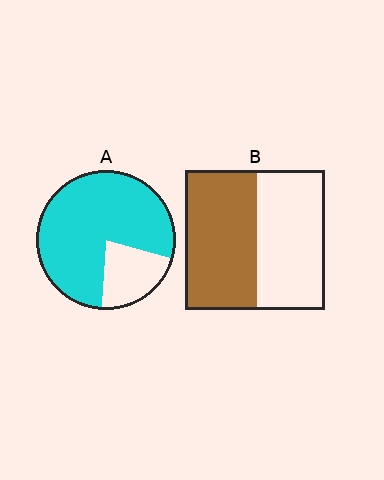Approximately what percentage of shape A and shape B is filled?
A is approximately 80% and B is approximately 50%.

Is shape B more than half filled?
Roughly half.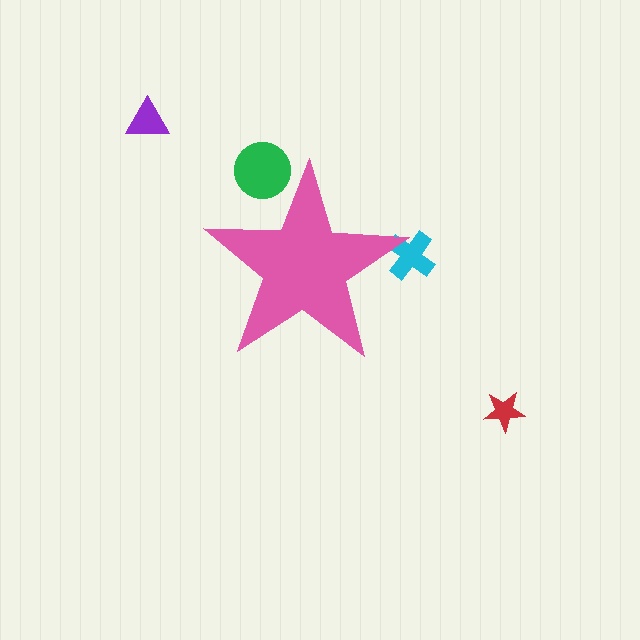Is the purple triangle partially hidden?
No, the purple triangle is fully visible.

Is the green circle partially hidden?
Yes, the green circle is partially hidden behind the pink star.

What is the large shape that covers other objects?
A pink star.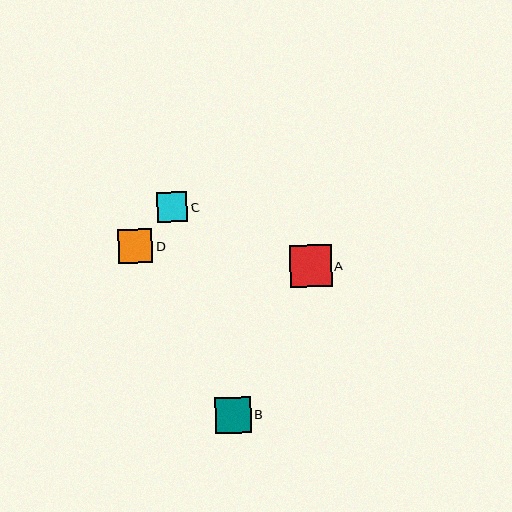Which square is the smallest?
Square C is the smallest with a size of approximately 30 pixels.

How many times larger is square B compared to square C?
Square B is approximately 1.2 times the size of square C.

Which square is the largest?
Square A is the largest with a size of approximately 42 pixels.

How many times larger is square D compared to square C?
Square D is approximately 1.1 times the size of square C.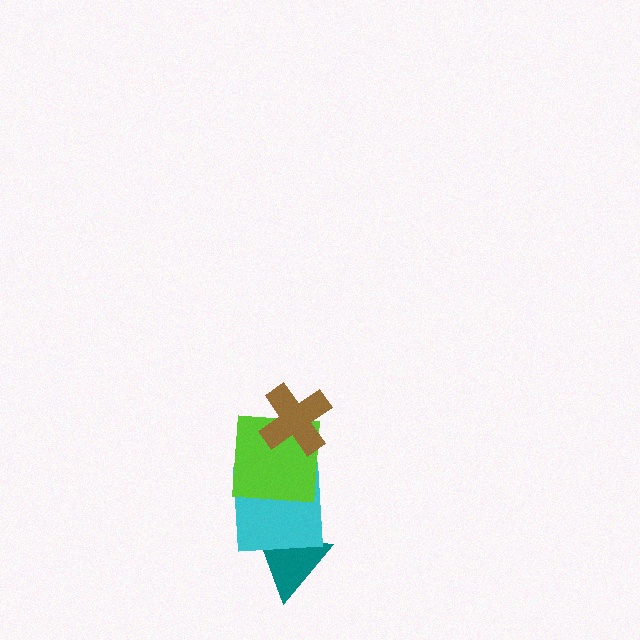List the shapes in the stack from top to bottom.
From top to bottom: the brown cross, the lime square, the cyan square, the teal triangle.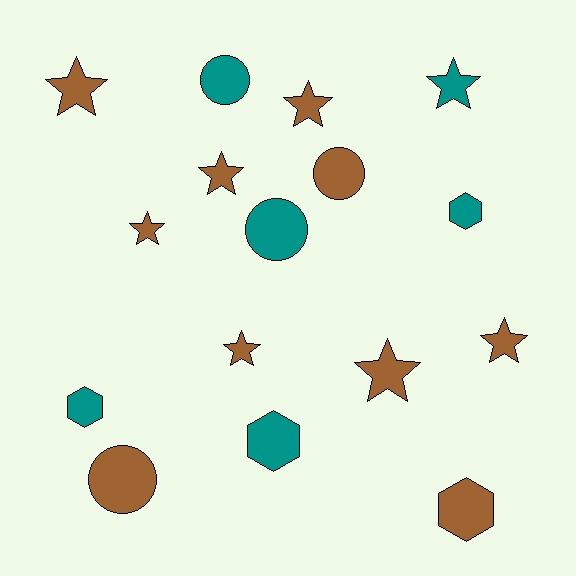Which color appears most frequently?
Brown, with 10 objects.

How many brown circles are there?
There are 2 brown circles.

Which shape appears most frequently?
Star, with 8 objects.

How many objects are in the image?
There are 16 objects.